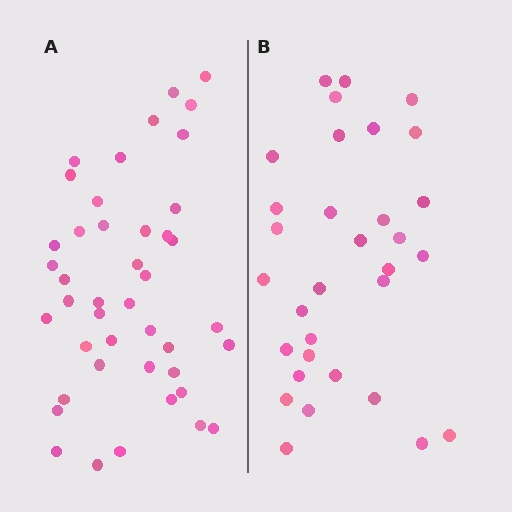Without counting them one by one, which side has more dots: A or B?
Region A (the left region) has more dots.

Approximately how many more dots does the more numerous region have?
Region A has roughly 12 or so more dots than region B.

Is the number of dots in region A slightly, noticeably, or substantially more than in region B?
Region A has noticeably more, but not dramatically so. The ratio is roughly 1.3 to 1.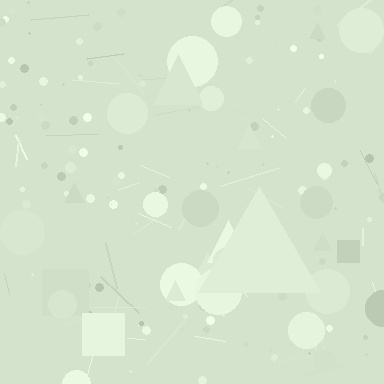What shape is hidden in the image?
A triangle is hidden in the image.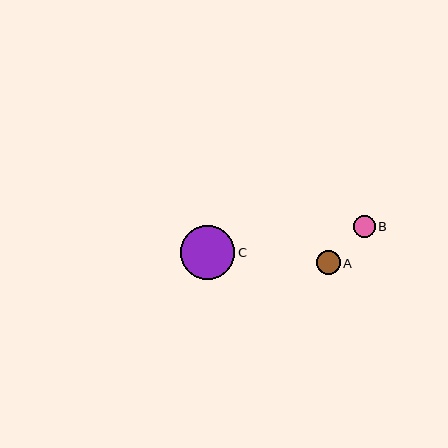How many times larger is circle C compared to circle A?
Circle C is approximately 2.3 times the size of circle A.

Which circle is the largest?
Circle C is the largest with a size of approximately 54 pixels.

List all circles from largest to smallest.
From largest to smallest: C, A, B.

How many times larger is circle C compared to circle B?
Circle C is approximately 2.5 times the size of circle B.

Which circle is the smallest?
Circle B is the smallest with a size of approximately 22 pixels.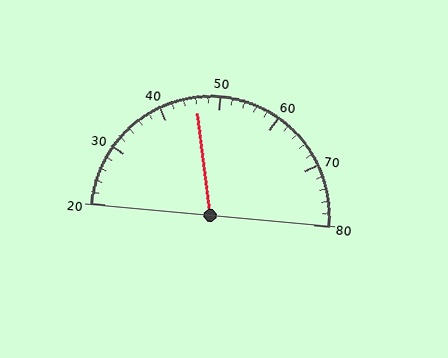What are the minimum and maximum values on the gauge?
The gauge ranges from 20 to 80.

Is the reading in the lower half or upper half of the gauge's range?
The reading is in the lower half of the range (20 to 80).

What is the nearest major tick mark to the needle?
The nearest major tick mark is 50.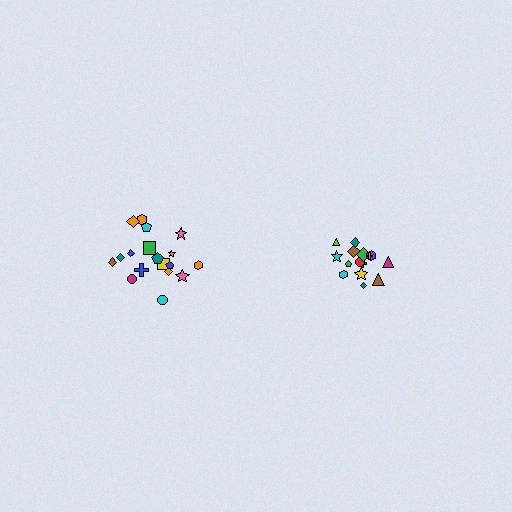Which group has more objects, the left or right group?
The left group.